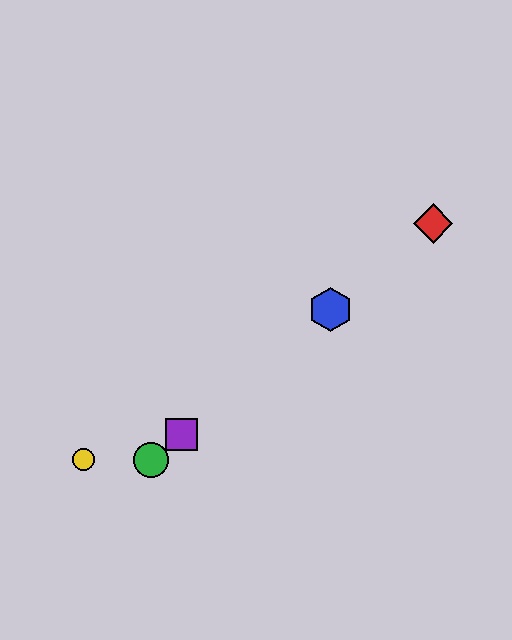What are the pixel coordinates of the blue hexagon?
The blue hexagon is at (331, 309).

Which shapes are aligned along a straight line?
The red diamond, the blue hexagon, the green circle, the purple square are aligned along a straight line.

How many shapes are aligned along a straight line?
4 shapes (the red diamond, the blue hexagon, the green circle, the purple square) are aligned along a straight line.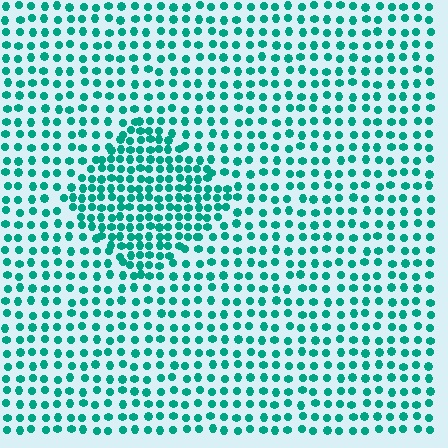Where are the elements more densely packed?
The elements are more densely packed inside the diamond boundary.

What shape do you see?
I see a diamond.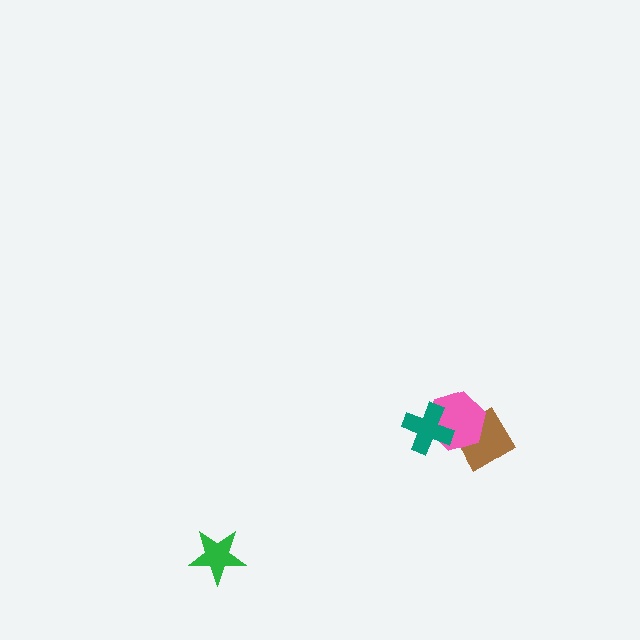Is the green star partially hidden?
No, no other shape covers it.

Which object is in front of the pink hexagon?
The teal cross is in front of the pink hexagon.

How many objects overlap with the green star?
0 objects overlap with the green star.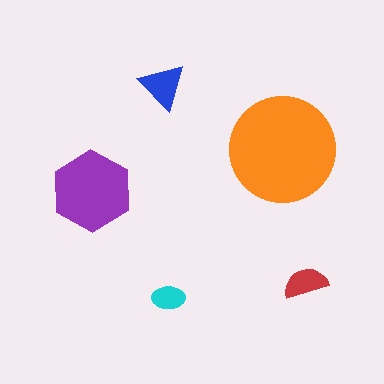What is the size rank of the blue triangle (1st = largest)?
3rd.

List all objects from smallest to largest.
The cyan ellipse, the red semicircle, the blue triangle, the purple hexagon, the orange circle.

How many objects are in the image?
There are 5 objects in the image.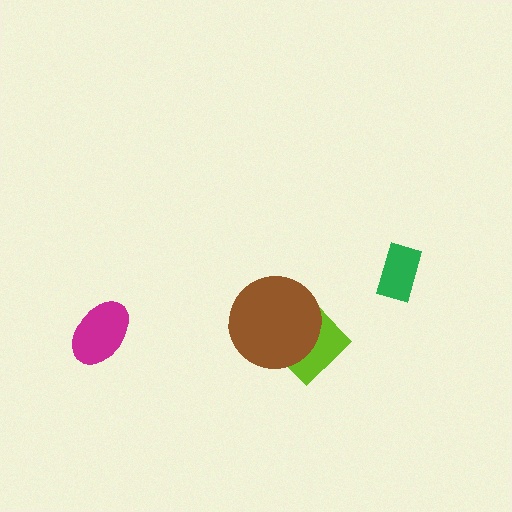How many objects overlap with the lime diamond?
1 object overlaps with the lime diamond.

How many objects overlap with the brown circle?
1 object overlaps with the brown circle.